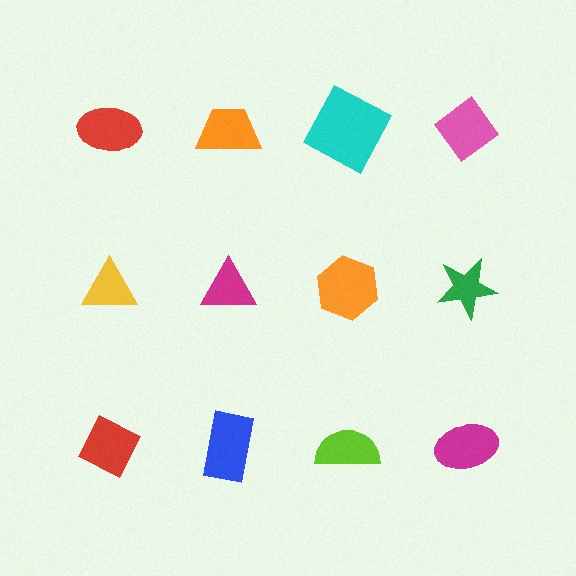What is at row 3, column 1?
A red diamond.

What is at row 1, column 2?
An orange trapezoid.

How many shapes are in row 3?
4 shapes.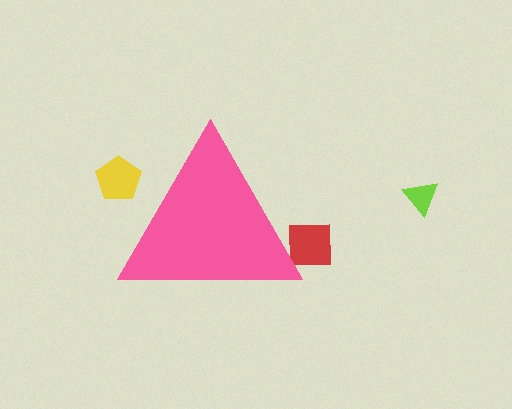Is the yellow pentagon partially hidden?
Yes, the yellow pentagon is partially hidden behind the pink triangle.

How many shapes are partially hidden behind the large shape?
2 shapes are partially hidden.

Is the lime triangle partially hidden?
No, the lime triangle is fully visible.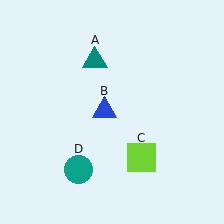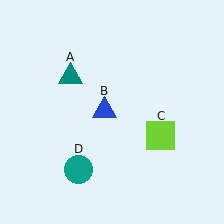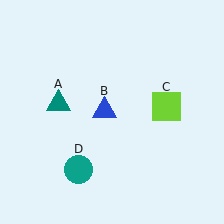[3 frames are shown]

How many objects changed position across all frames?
2 objects changed position: teal triangle (object A), lime square (object C).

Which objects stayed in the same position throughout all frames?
Blue triangle (object B) and teal circle (object D) remained stationary.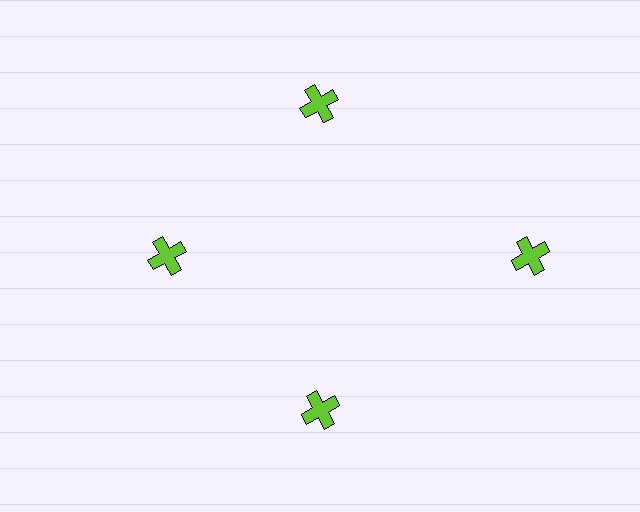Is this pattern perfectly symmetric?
No. The 4 lime crosses are arranged in a ring, but one element near the 3 o'clock position is pushed outward from the center, breaking the 4-fold rotational symmetry.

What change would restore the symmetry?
The symmetry would be restored by moving it inward, back onto the ring so that all 4 crosses sit at equal angles and equal distance from the center.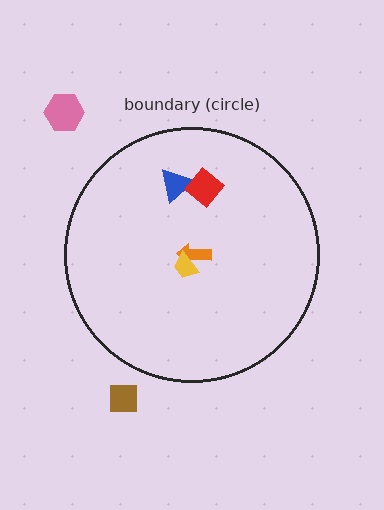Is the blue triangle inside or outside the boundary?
Inside.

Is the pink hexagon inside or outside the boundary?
Outside.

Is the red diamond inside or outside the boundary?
Inside.